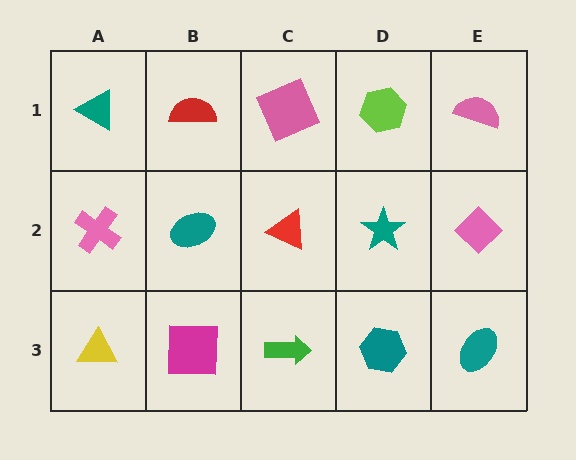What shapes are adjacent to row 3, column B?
A teal ellipse (row 2, column B), a yellow triangle (row 3, column A), a green arrow (row 3, column C).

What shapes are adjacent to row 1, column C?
A red triangle (row 2, column C), a red semicircle (row 1, column B), a lime hexagon (row 1, column D).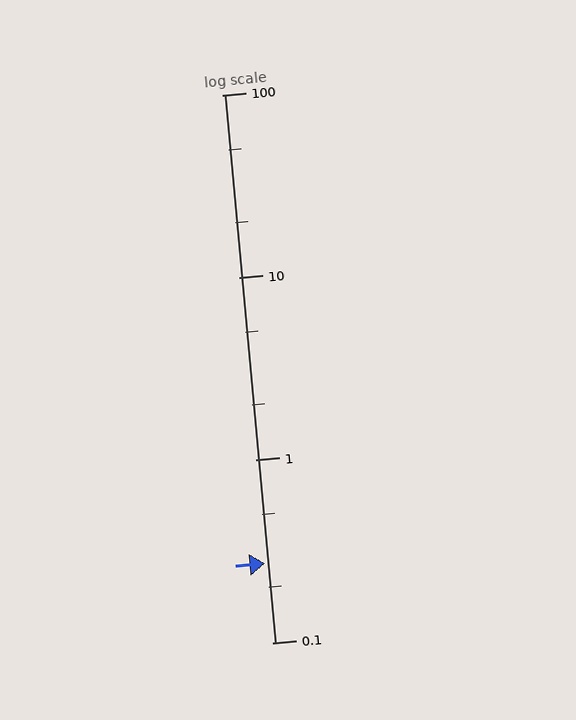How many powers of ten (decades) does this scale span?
The scale spans 3 decades, from 0.1 to 100.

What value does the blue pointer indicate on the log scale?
The pointer indicates approximately 0.27.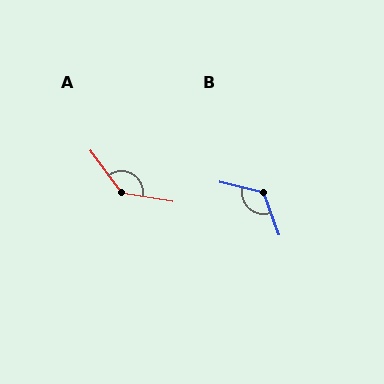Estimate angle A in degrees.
Approximately 135 degrees.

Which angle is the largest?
A, at approximately 135 degrees.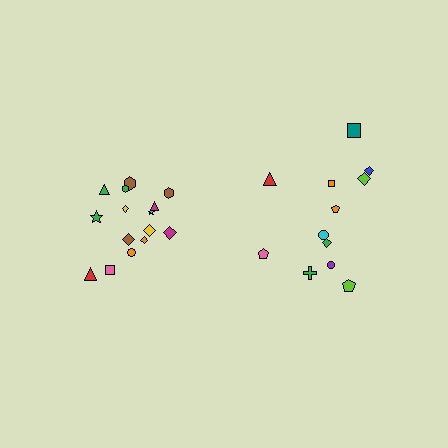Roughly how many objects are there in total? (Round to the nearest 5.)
Roughly 25 objects in total.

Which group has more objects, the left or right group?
The left group.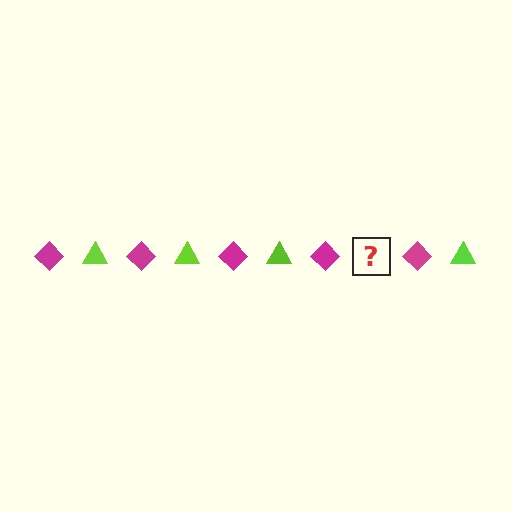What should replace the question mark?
The question mark should be replaced with a lime triangle.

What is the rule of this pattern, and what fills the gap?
The rule is that the pattern alternates between magenta diamond and lime triangle. The gap should be filled with a lime triangle.